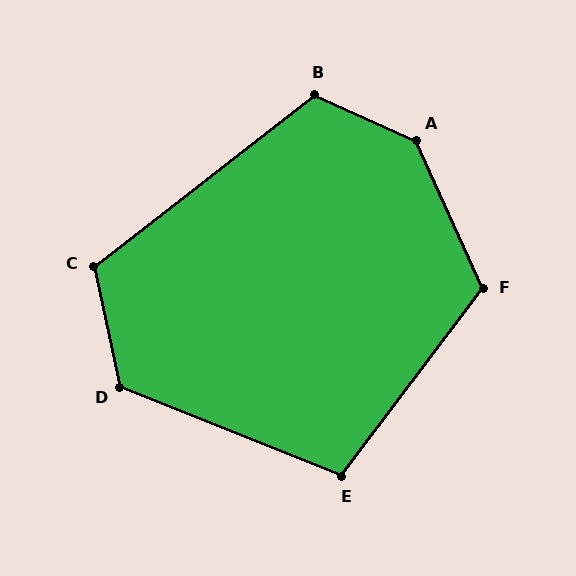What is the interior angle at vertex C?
Approximately 116 degrees (obtuse).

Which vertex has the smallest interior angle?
E, at approximately 105 degrees.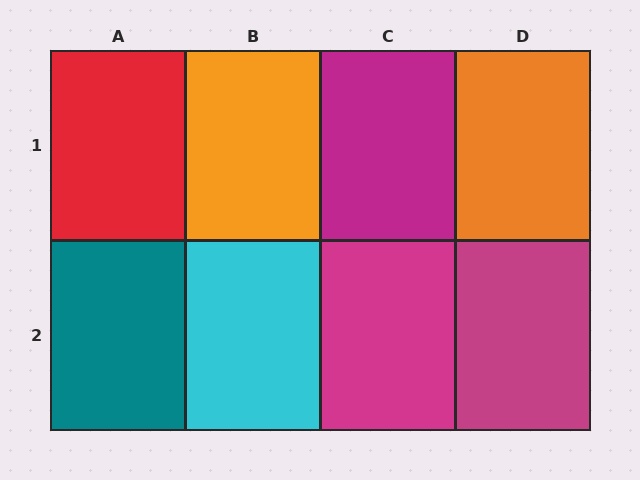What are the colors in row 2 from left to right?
Teal, cyan, magenta, magenta.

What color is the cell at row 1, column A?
Red.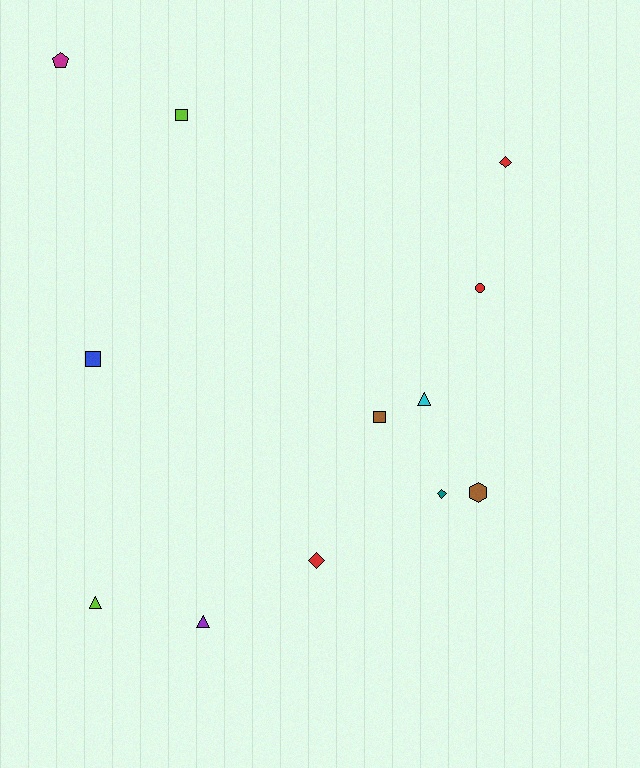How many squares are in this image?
There are 3 squares.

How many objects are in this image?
There are 12 objects.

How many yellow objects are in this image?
There are no yellow objects.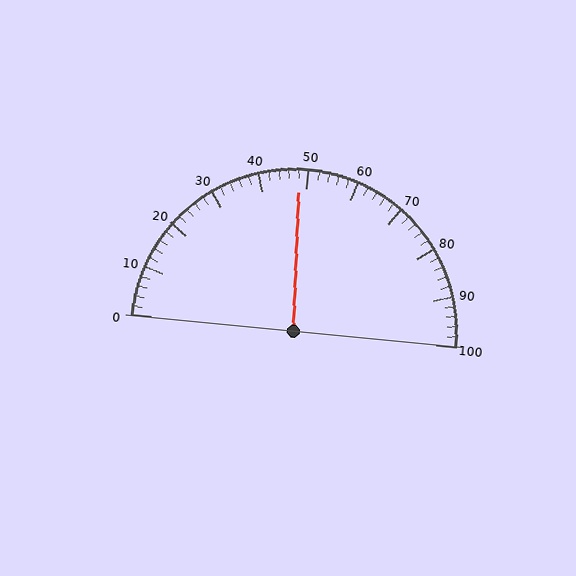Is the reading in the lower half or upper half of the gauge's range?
The reading is in the lower half of the range (0 to 100).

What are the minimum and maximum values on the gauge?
The gauge ranges from 0 to 100.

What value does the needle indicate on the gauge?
The needle indicates approximately 48.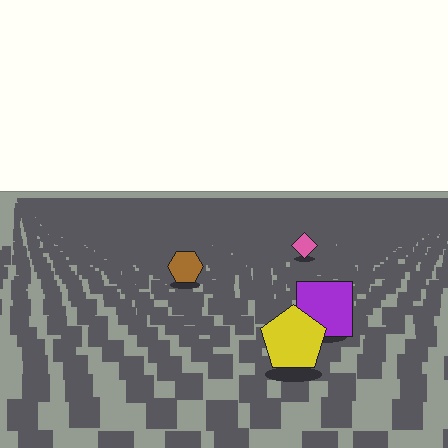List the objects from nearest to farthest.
From nearest to farthest: the yellow pentagon, the purple square, the brown hexagon, the pink diamond.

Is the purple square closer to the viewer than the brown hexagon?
Yes. The purple square is closer — you can tell from the texture gradient: the ground texture is coarser near it.